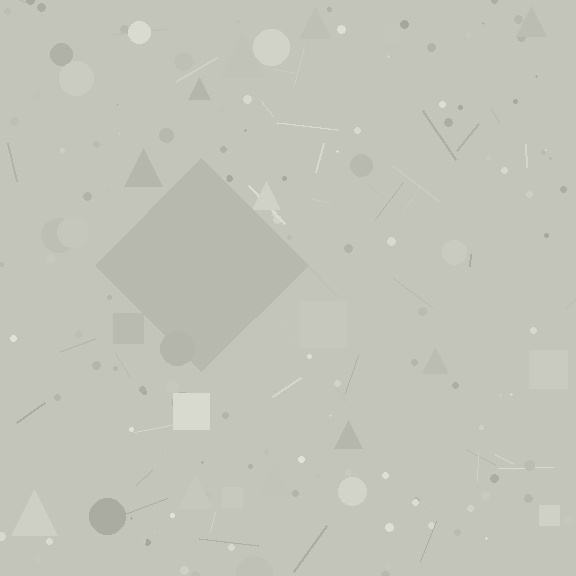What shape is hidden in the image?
A diamond is hidden in the image.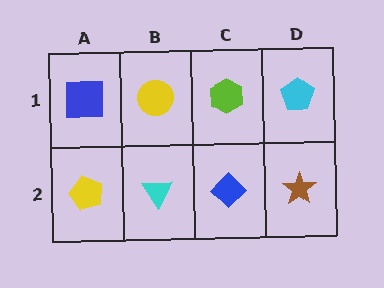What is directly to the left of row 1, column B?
A blue square.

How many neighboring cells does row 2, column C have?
3.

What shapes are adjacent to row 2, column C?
A lime hexagon (row 1, column C), a cyan triangle (row 2, column B), a brown star (row 2, column D).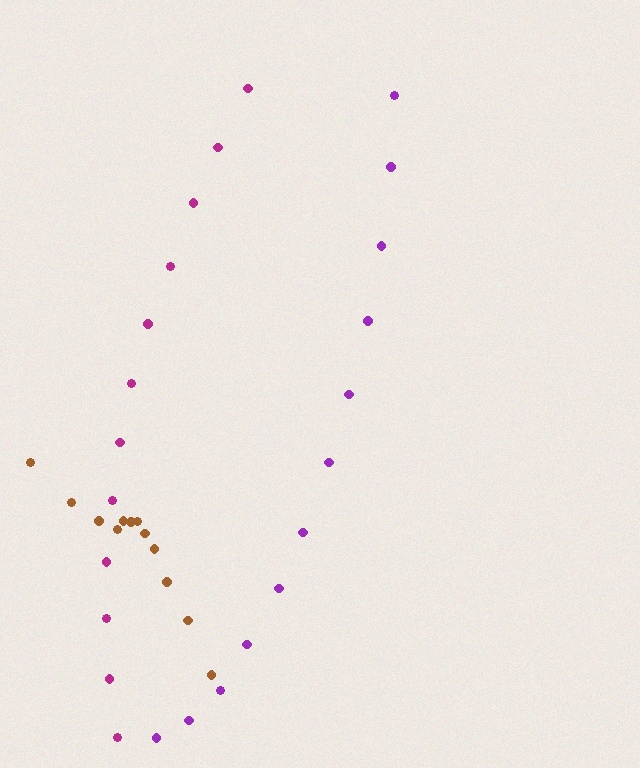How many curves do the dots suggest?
There are 3 distinct paths.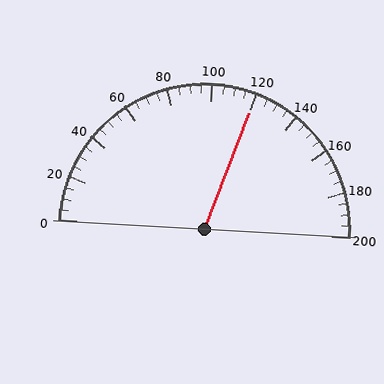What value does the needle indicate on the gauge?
The needle indicates approximately 120.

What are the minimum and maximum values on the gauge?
The gauge ranges from 0 to 200.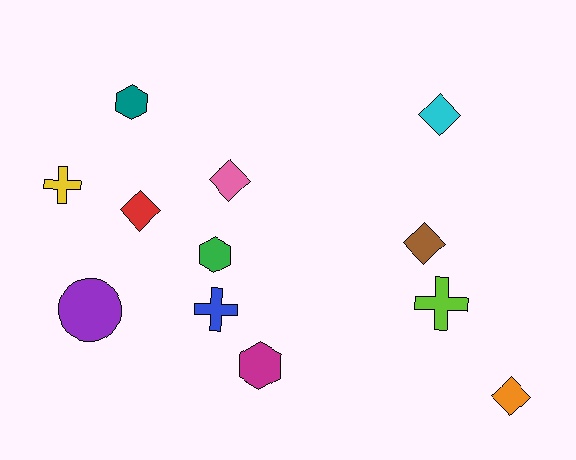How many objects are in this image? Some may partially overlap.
There are 12 objects.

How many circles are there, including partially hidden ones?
There is 1 circle.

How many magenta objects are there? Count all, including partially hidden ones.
There is 1 magenta object.